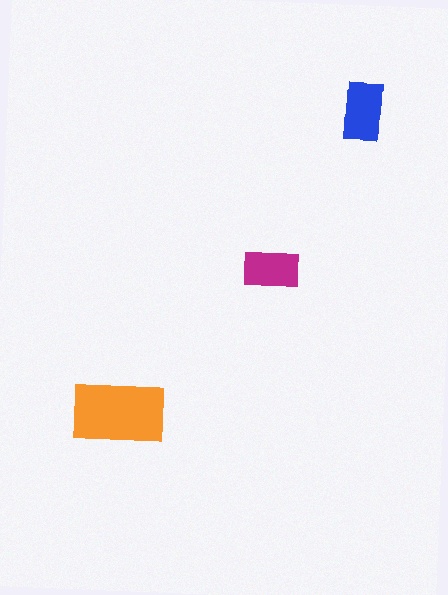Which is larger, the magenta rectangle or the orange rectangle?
The orange one.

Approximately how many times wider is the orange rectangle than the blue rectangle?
About 1.5 times wider.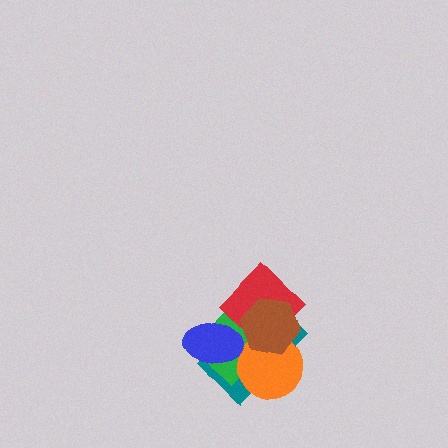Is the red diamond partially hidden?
Yes, it is partially covered by another shape.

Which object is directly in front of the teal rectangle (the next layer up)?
The green diamond is directly in front of the teal rectangle.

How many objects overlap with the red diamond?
5 objects overlap with the red diamond.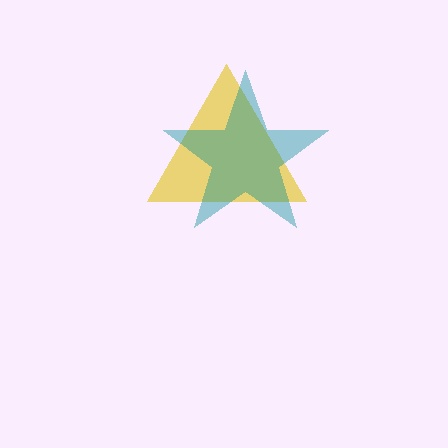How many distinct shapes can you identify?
There are 2 distinct shapes: a yellow triangle, a teal star.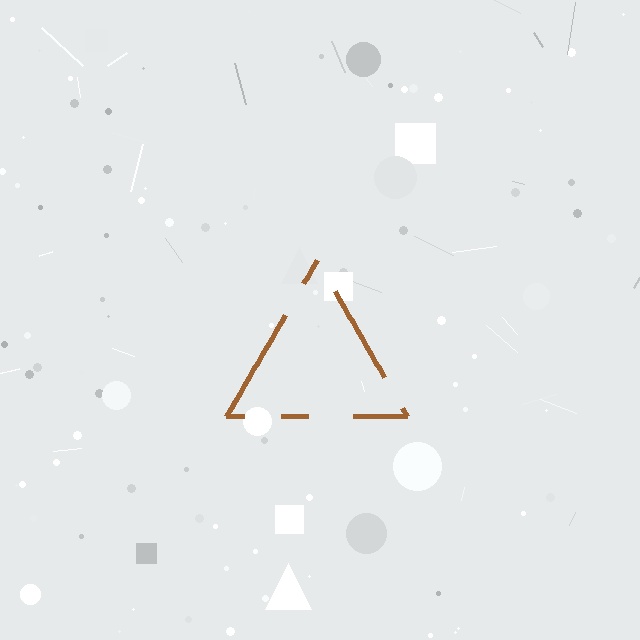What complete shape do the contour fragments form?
The contour fragments form a triangle.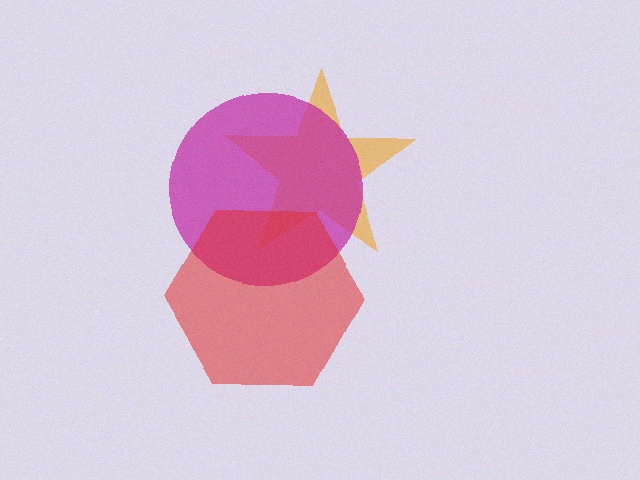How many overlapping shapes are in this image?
There are 3 overlapping shapes in the image.